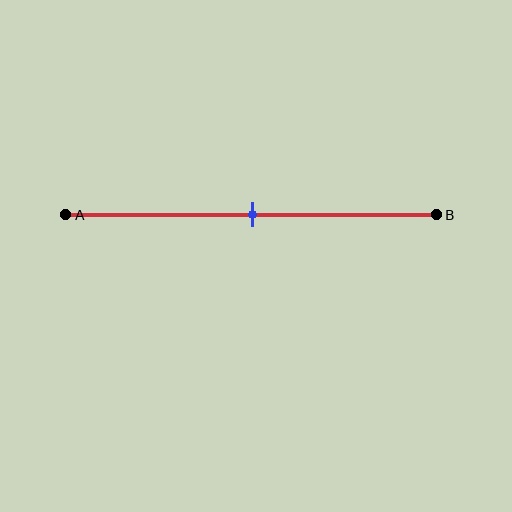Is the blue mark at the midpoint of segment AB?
Yes, the mark is approximately at the midpoint.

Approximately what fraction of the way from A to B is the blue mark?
The blue mark is approximately 50% of the way from A to B.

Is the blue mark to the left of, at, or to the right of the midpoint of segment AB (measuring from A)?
The blue mark is approximately at the midpoint of segment AB.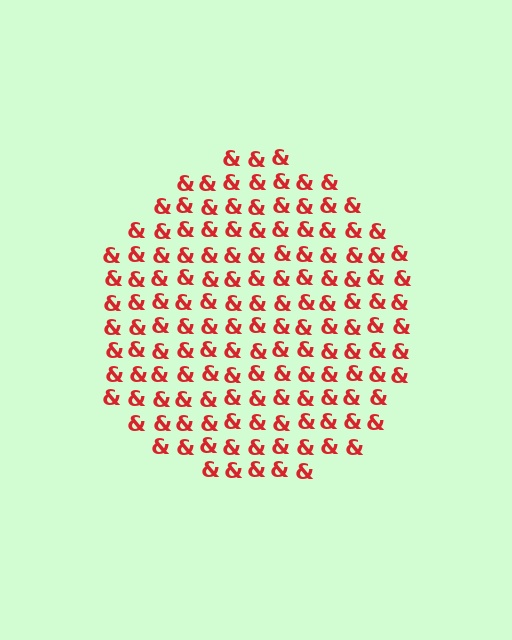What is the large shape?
The large shape is a circle.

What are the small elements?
The small elements are ampersands.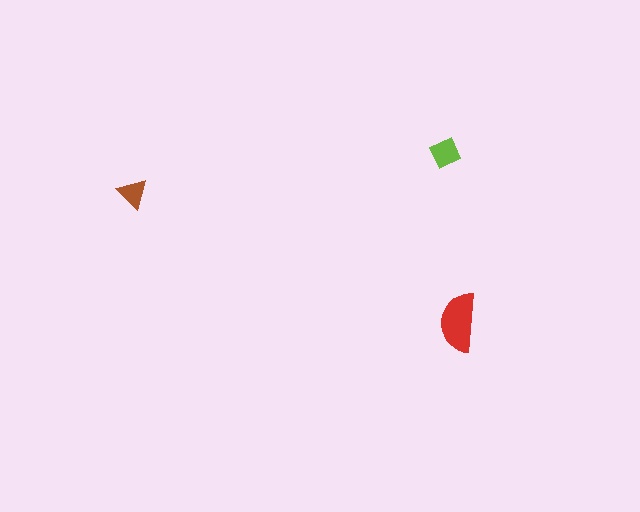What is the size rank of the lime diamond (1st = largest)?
2nd.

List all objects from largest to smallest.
The red semicircle, the lime diamond, the brown triangle.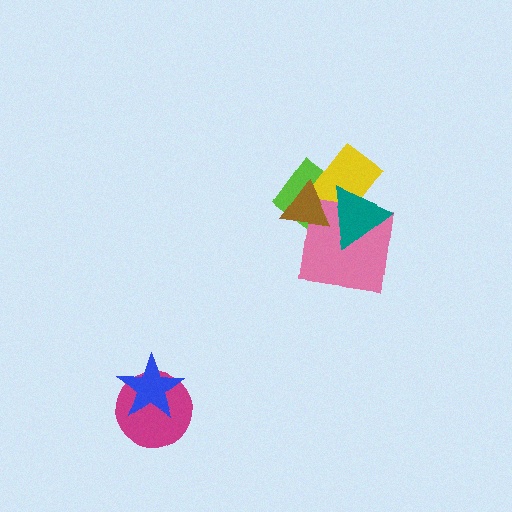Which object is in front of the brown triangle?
The teal triangle is in front of the brown triangle.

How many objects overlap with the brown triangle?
4 objects overlap with the brown triangle.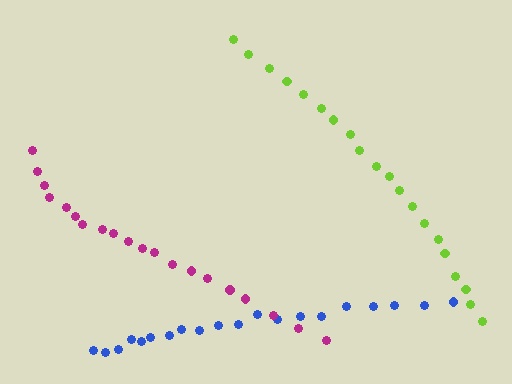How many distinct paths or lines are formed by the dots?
There are 3 distinct paths.